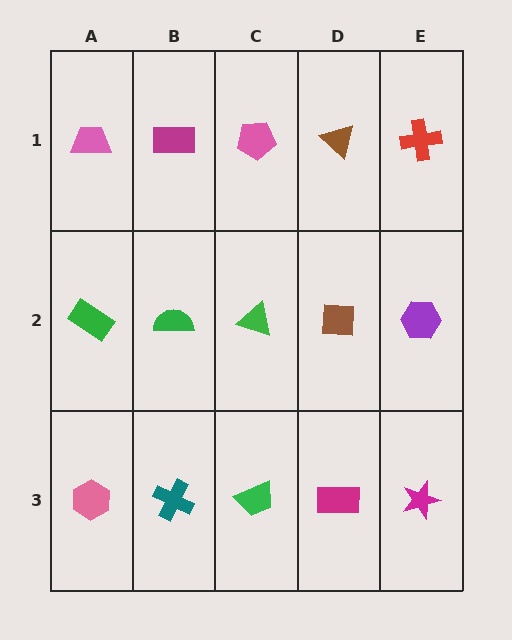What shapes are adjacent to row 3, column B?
A green semicircle (row 2, column B), a pink hexagon (row 3, column A), a green trapezoid (row 3, column C).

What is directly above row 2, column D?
A brown triangle.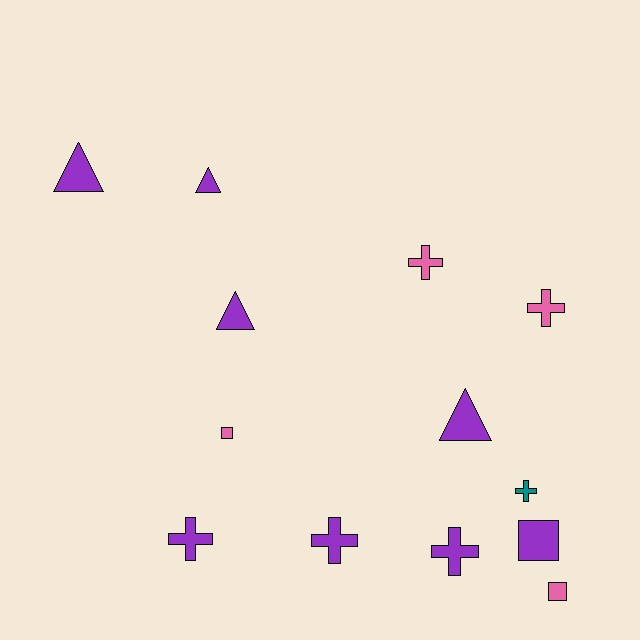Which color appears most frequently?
Purple, with 8 objects.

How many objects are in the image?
There are 13 objects.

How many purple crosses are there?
There are 3 purple crosses.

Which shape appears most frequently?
Cross, with 6 objects.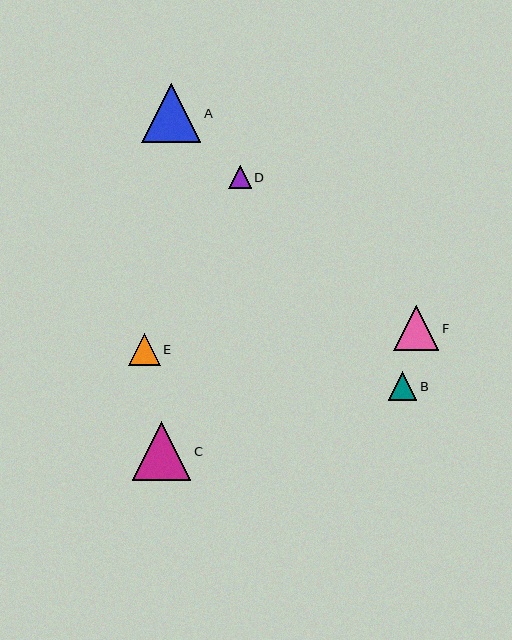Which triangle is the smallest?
Triangle D is the smallest with a size of approximately 23 pixels.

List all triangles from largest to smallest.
From largest to smallest: A, C, F, E, B, D.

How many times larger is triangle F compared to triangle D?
Triangle F is approximately 2.0 times the size of triangle D.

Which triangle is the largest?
Triangle A is the largest with a size of approximately 59 pixels.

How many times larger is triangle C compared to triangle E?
Triangle C is approximately 1.8 times the size of triangle E.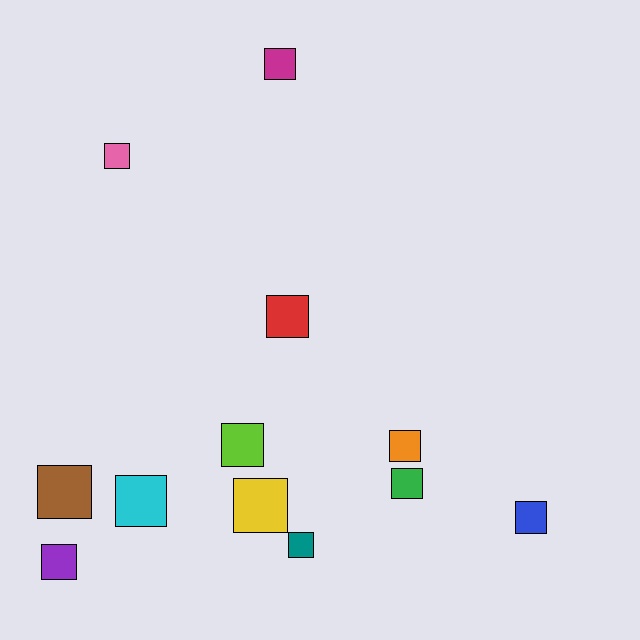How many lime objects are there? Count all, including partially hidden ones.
There is 1 lime object.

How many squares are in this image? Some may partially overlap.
There are 12 squares.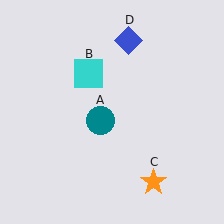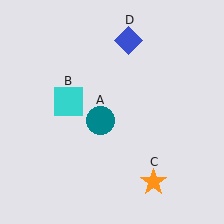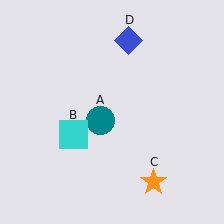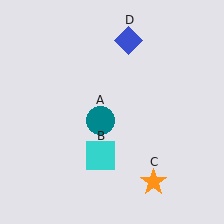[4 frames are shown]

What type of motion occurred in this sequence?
The cyan square (object B) rotated counterclockwise around the center of the scene.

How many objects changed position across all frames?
1 object changed position: cyan square (object B).